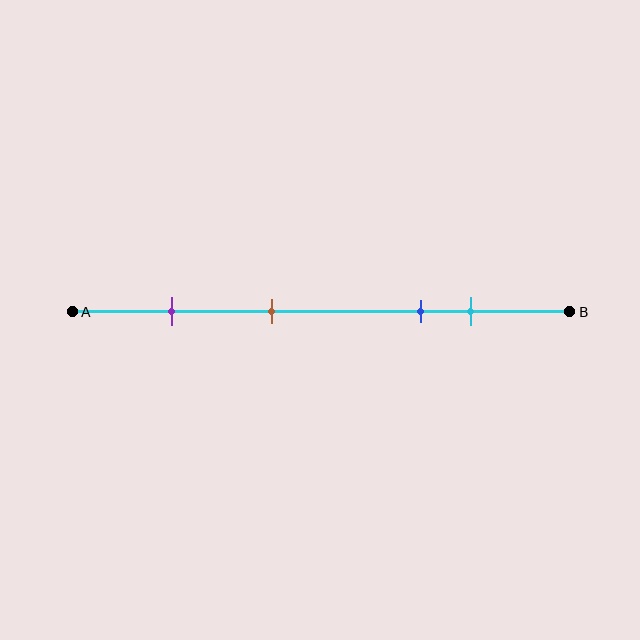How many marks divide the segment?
There are 4 marks dividing the segment.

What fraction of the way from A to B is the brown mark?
The brown mark is approximately 40% (0.4) of the way from A to B.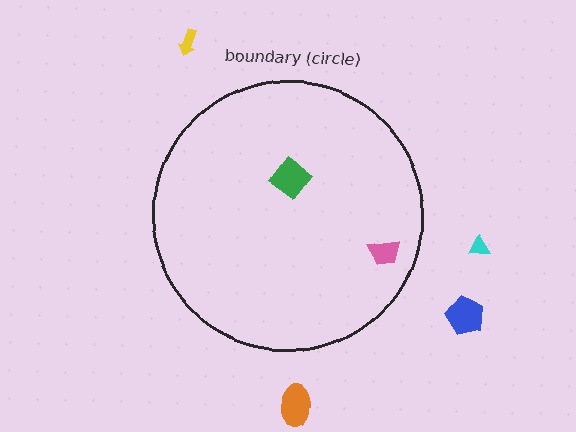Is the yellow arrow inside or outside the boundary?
Outside.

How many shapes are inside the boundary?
2 inside, 4 outside.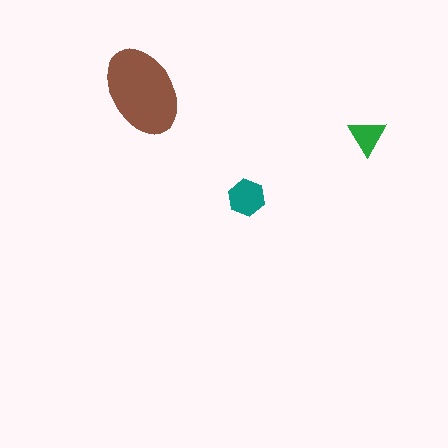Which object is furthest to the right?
The green triangle is rightmost.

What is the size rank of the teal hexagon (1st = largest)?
2nd.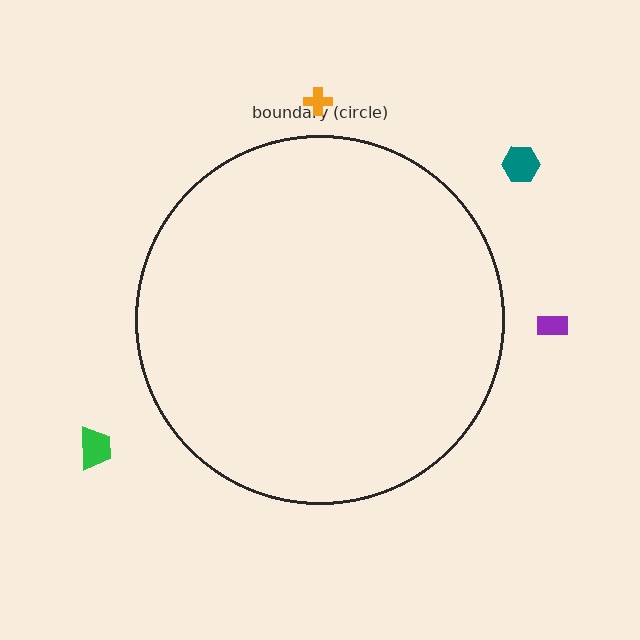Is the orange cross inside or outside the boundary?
Outside.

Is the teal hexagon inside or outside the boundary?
Outside.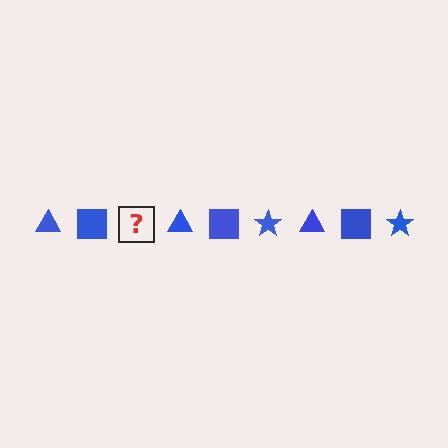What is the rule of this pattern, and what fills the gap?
The rule is that the pattern cycles through triangle, square, star shapes in blue. The gap should be filled with a blue star.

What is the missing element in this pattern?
The missing element is a blue star.